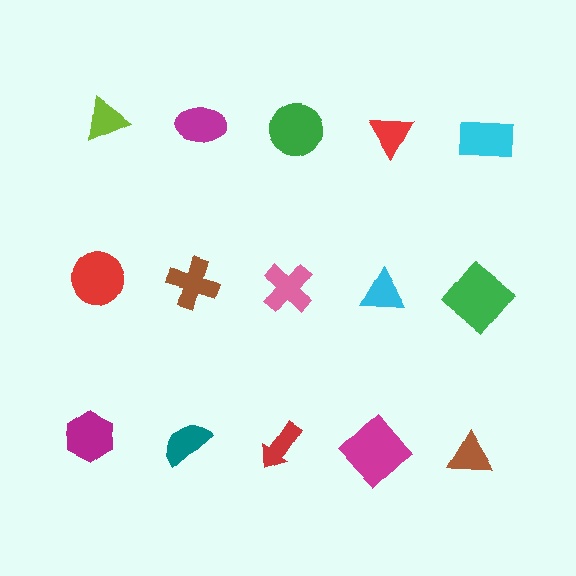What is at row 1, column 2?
A magenta ellipse.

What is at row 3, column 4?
A magenta diamond.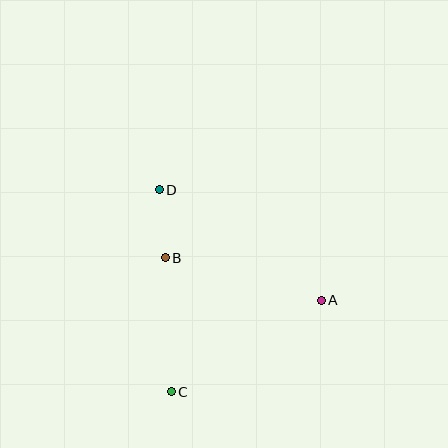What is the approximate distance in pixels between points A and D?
The distance between A and D is approximately 196 pixels.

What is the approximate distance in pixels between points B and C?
The distance between B and C is approximately 134 pixels.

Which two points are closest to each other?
Points B and D are closest to each other.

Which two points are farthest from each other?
Points C and D are farthest from each other.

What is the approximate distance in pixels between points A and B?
The distance between A and B is approximately 162 pixels.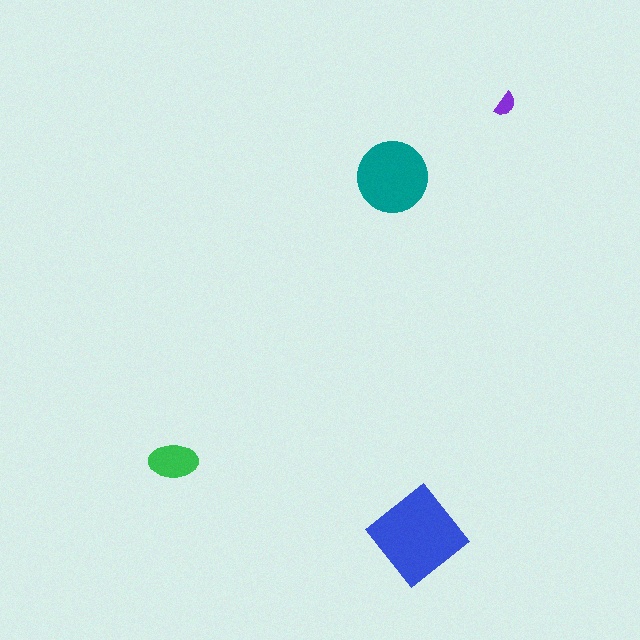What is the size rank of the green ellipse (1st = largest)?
3rd.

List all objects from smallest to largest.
The purple semicircle, the green ellipse, the teal circle, the blue diamond.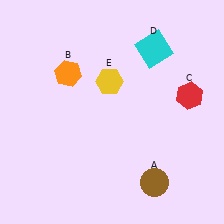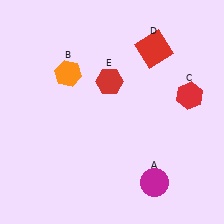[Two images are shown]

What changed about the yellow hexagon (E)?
In Image 1, E is yellow. In Image 2, it changed to red.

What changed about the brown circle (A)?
In Image 1, A is brown. In Image 2, it changed to magenta.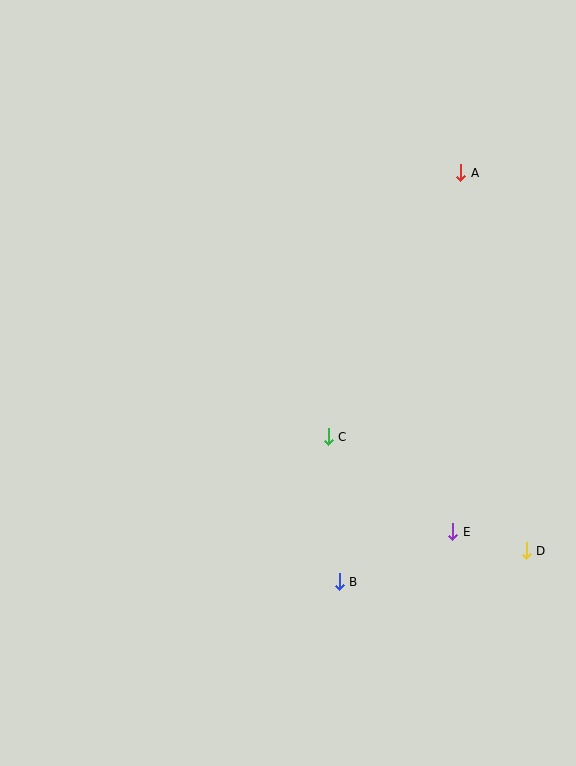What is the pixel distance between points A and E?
The distance between A and E is 359 pixels.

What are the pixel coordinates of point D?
Point D is at (526, 551).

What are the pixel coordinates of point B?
Point B is at (339, 582).